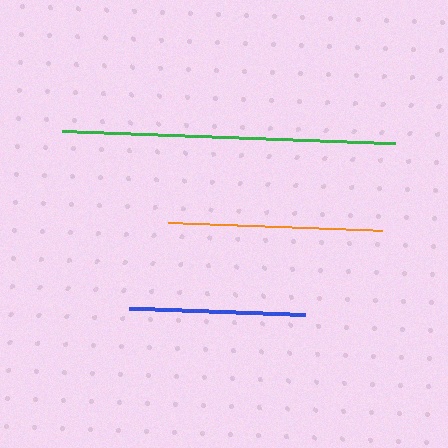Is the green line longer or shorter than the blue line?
The green line is longer than the blue line.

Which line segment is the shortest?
The blue line is the shortest at approximately 175 pixels.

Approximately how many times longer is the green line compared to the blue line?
The green line is approximately 1.9 times the length of the blue line.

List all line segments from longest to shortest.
From longest to shortest: green, orange, blue.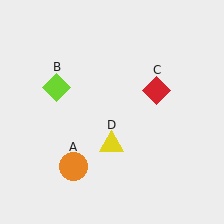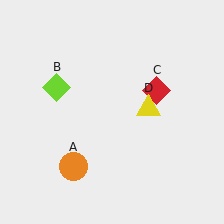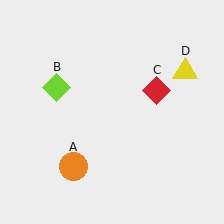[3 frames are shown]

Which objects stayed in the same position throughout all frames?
Orange circle (object A) and lime diamond (object B) and red diamond (object C) remained stationary.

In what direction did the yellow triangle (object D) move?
The yellow triangle (object D) moved up and to the right.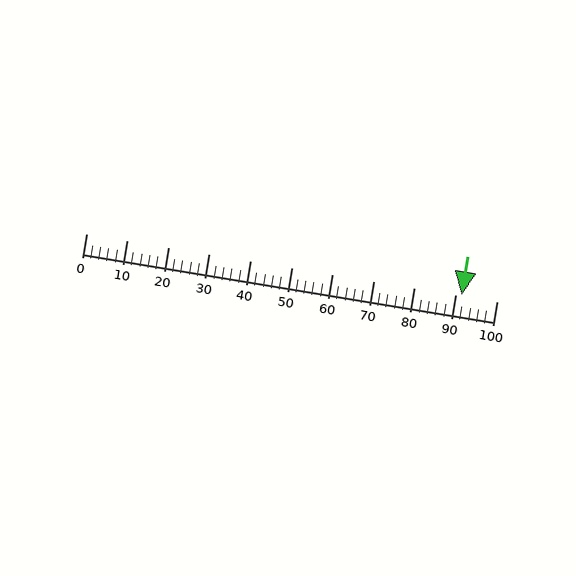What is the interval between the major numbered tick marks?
The major tick marks are spaced 10 units apart.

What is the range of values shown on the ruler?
The ruler shows values from 0 to 100.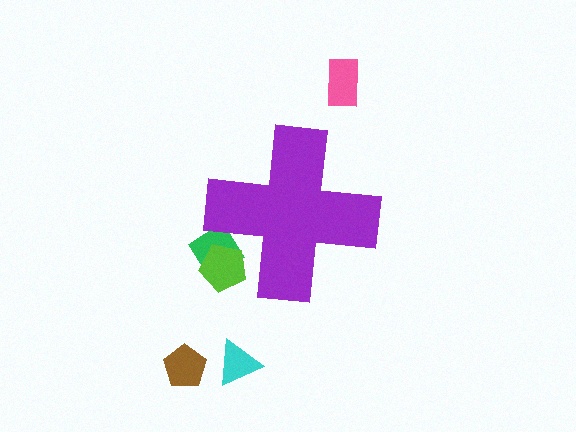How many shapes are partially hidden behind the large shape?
2 shapes are partially hidden.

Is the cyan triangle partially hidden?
No, the cyan triangle is fully visible.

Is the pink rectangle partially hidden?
No, the pink rectangle is fully visible.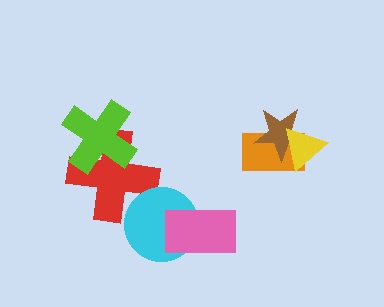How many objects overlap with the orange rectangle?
2 objects overlap with the orange rectangle.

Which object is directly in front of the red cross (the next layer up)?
The cyan circle is directly in front of the red cross.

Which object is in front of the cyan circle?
The pink rectangle is in front of the cyan circle.